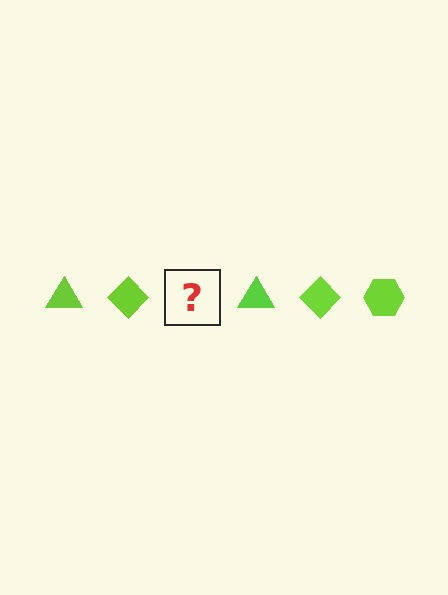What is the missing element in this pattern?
The missing element is a lime hexagon.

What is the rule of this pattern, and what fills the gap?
The rule is that the pattern cycles through triangle, diamond, hexagon shapes in lime. The gap should be filled with a lime hexagon.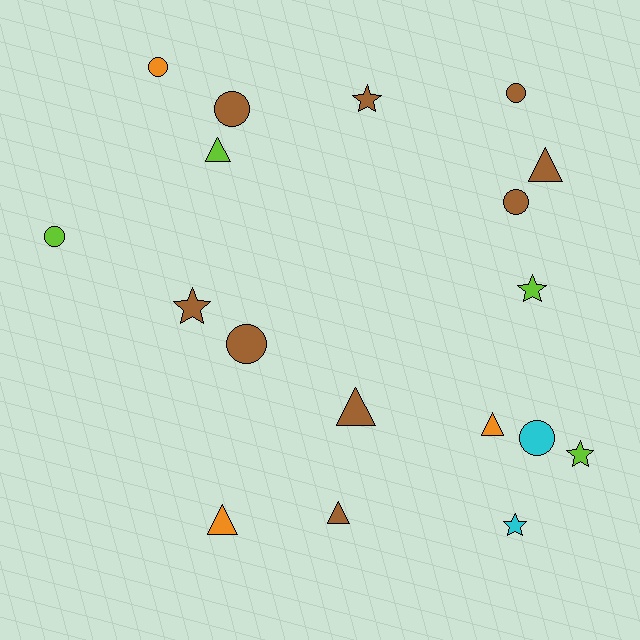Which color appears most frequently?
Brown, with 9 objects.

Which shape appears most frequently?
Circle, with 7 objects.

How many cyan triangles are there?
There are no cyan triangles.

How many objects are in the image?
There are 18 objects.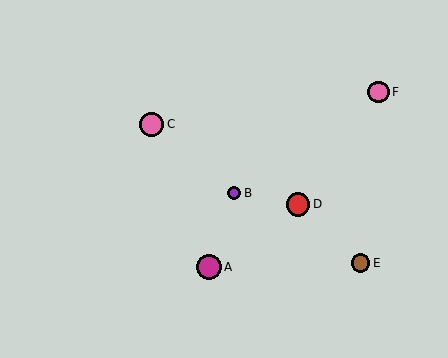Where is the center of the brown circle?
The center of the brown circle is at (360, 263).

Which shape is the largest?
The magenta circle (labeled A) is the largest.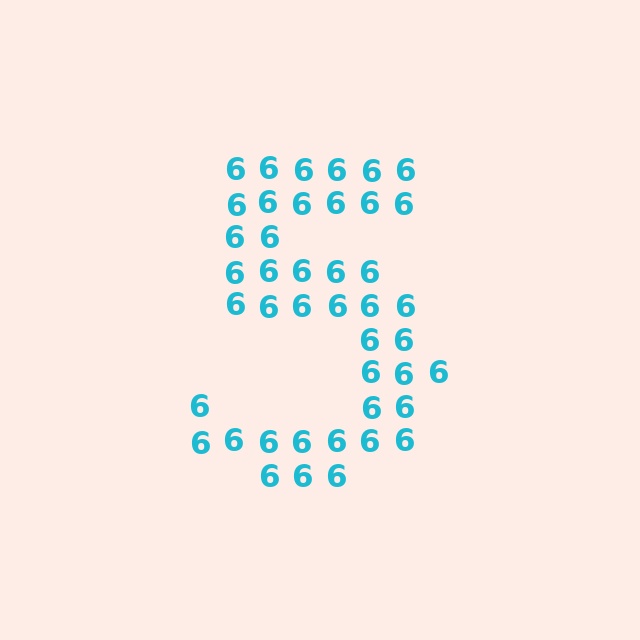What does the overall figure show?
The overall figure shows the digit 5.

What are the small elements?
The small elements are digit 6's.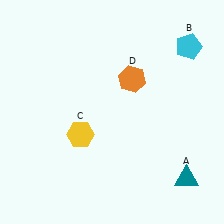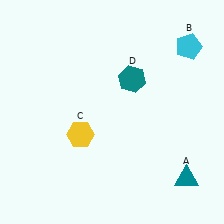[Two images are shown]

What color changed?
The hexagon (D) changed from orange in Image 1 to teal in Image 2.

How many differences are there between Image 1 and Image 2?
There is 1 difference between the two images.